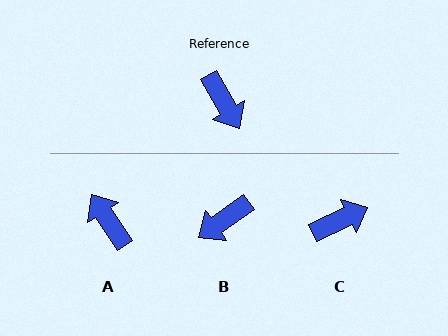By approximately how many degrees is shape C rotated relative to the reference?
Approximately 85 degrees counter-clockwise.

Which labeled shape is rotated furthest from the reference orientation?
A, about 177 degrees away.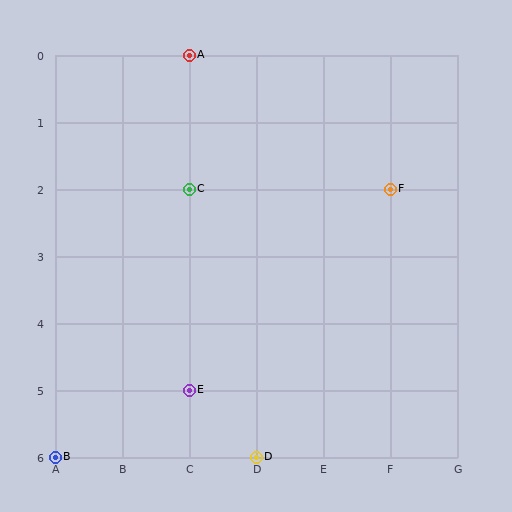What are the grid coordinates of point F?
Point F is at grid coordinates (F, 2).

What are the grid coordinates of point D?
Point D is at grid coordinates (D, 6).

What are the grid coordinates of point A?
Point A is at grid coordinates (C, 0).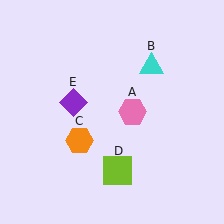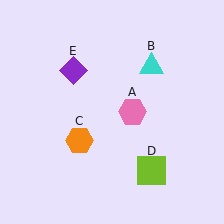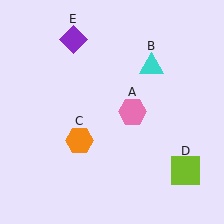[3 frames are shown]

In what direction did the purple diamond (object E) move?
The purple diamond (object E) moved up.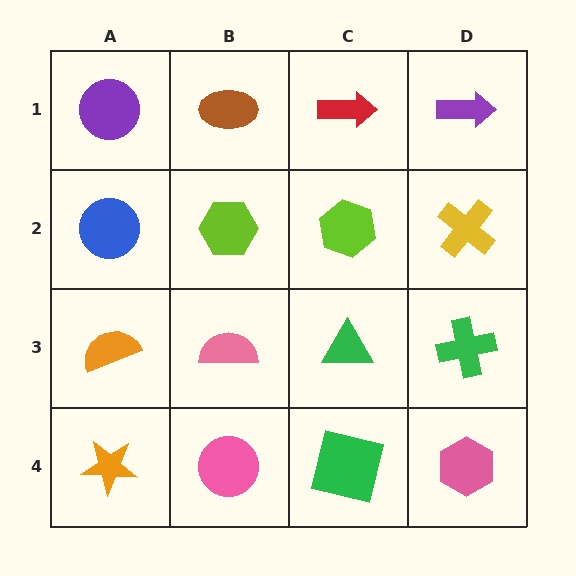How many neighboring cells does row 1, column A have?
2.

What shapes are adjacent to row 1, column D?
A yellow cross (row 2, column D), a red arrow (row 1, column C).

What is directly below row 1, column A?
A blue circle.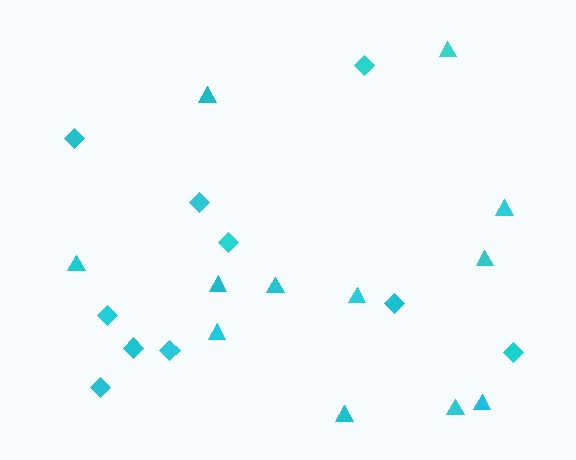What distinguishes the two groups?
There are 2 groups: one group of diamonds (10) and one group of triangles (12).